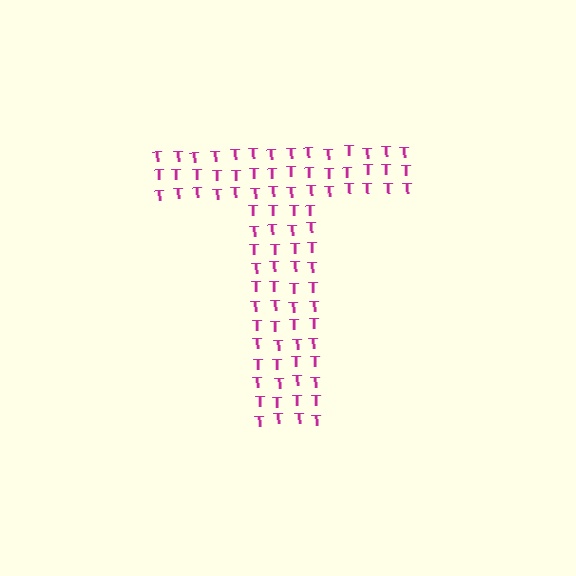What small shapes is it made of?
It is made of small letter T's.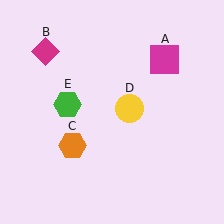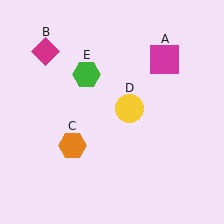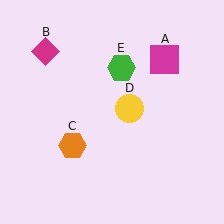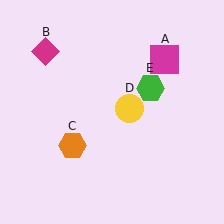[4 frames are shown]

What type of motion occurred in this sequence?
The green hexagon (object E) rotated clockwise around the center of the scene.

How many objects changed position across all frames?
1 object changed position: green hexagon (object E).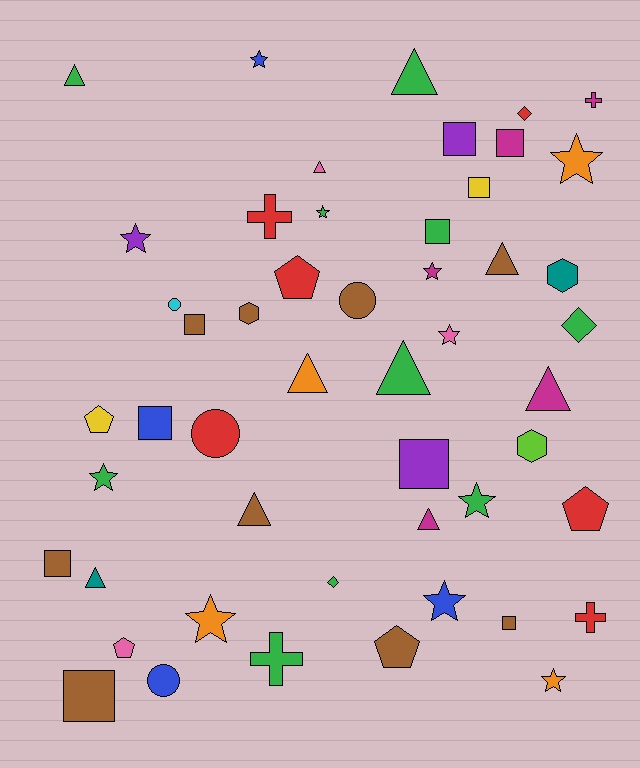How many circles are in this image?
There are 4 circles.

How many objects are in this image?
There are 50 objects.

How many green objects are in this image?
There are 10 green objects.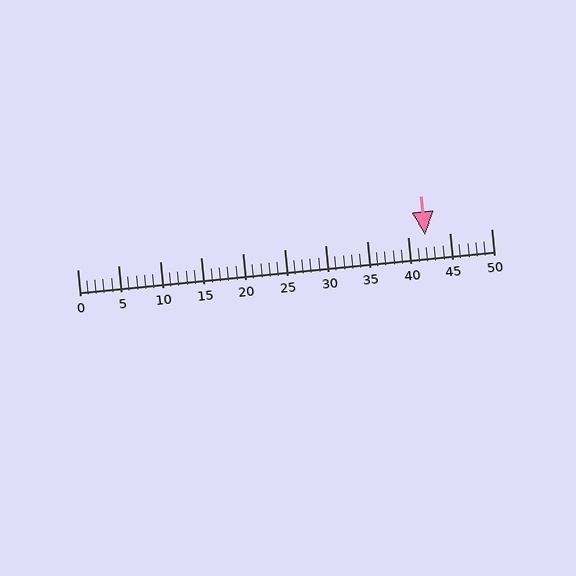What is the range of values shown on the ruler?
The ruler shows values from 0 to 50.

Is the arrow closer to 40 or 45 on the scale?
The arrow is closer to 40.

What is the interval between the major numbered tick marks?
The major tick marks are spaced 5 units apart.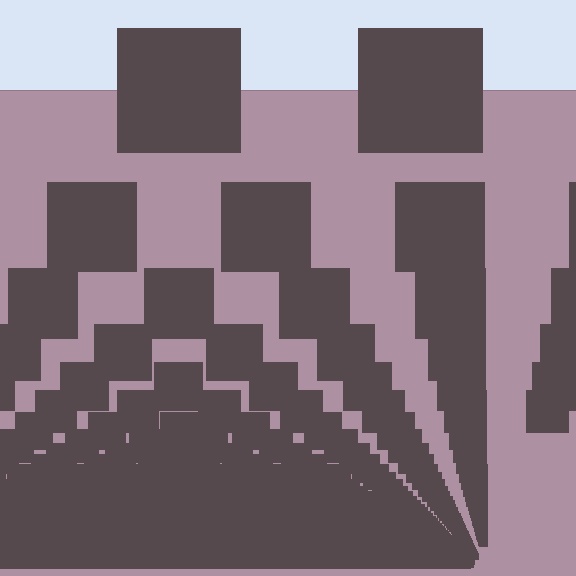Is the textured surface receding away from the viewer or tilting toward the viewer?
The surface appears to tilt toward the viewer. Texture elements get larger and sparser toward the top.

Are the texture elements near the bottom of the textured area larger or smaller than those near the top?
Smaller. The gradient is inverted — elements near the bottom are smaller and denser.